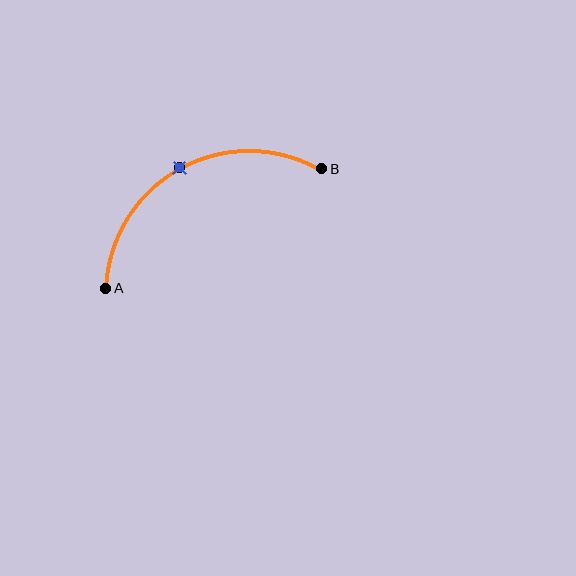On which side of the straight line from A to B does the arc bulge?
The arc bulges above the straight line connecting A and B.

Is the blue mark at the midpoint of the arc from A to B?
Yes. The blue mark lies on the arc at equal arc-length from both A and B — it is the arc midpoint.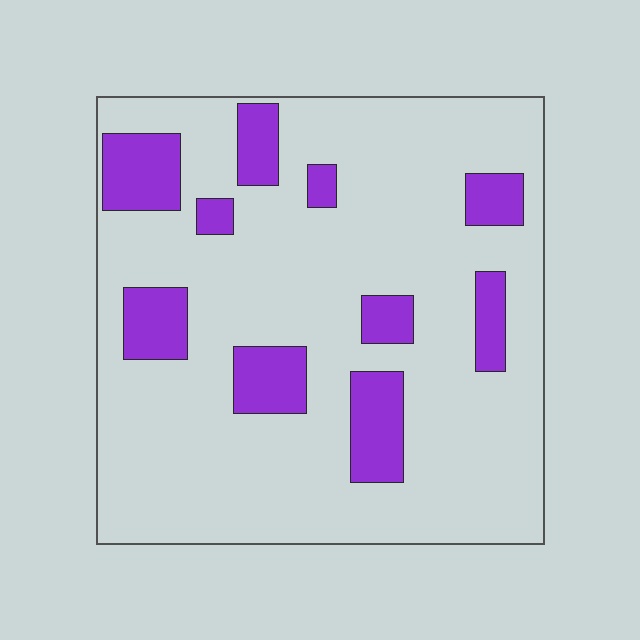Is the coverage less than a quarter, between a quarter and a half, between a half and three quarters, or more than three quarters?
Less than a quarter.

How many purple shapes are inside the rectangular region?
10.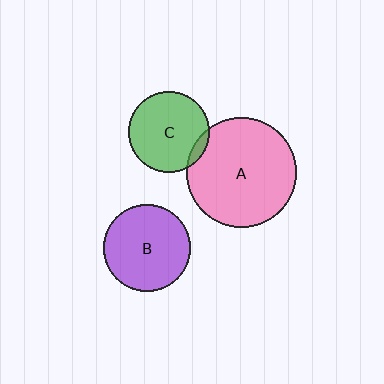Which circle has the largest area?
Circle A (pink).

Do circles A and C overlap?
Yes.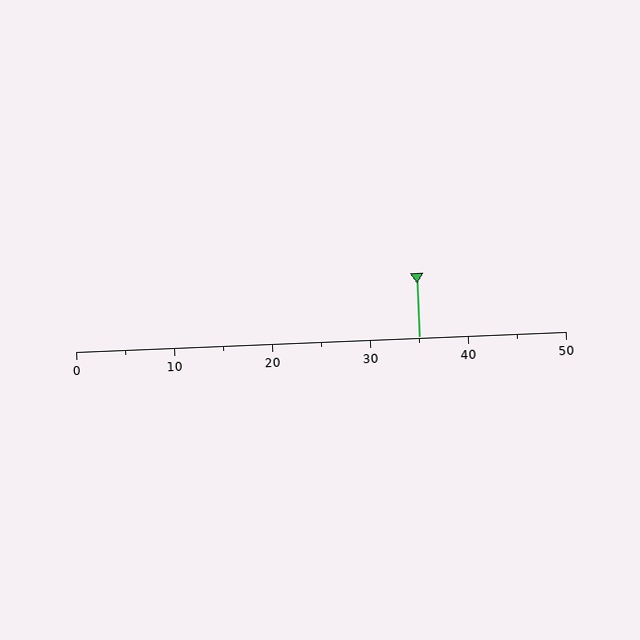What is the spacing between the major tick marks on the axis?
The major ticks are spaced 10 apart.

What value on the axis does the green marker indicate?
The marker indicates approximately 35.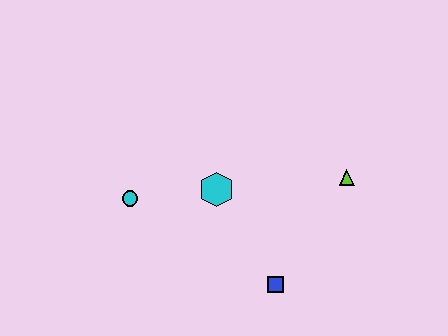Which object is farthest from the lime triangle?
The cyan circle is farthest from the lime triangle.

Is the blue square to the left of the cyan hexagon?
No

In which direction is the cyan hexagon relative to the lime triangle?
The cyan hexagon is to the left of the lime triangle.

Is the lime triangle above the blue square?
Yes